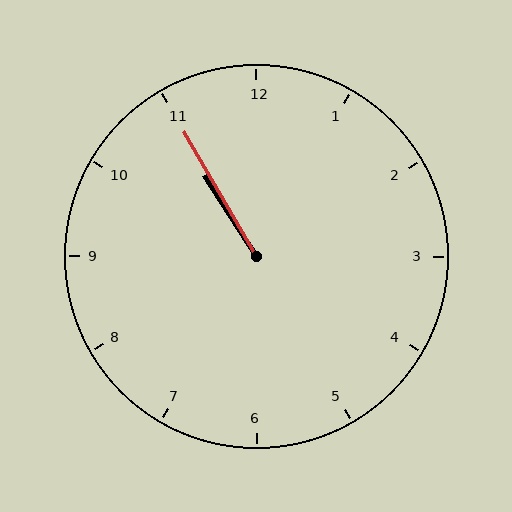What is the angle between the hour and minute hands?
Approximately 2 degrees.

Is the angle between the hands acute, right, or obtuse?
It is acute.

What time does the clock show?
10:55.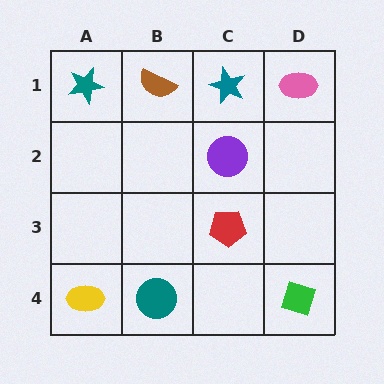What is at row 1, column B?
A brown semicircle.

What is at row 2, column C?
A purple circle.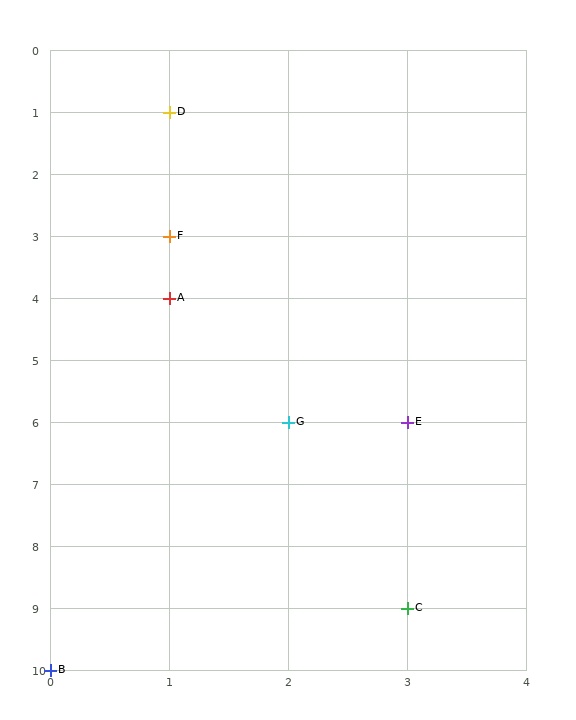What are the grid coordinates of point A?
Point A is at grid coordinates (1, 4).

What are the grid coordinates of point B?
Point B is at grid coordinates (0, 10).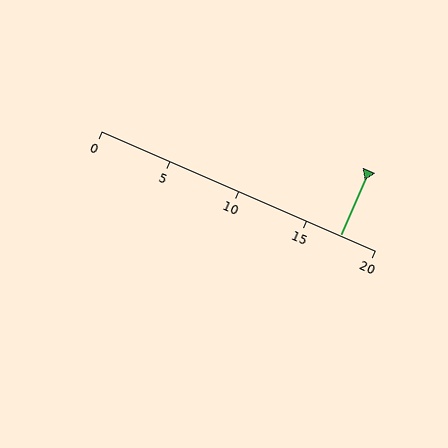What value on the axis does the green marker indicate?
The marker indicates approximately 17.5.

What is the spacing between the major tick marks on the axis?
The major ticks are spaced 5 apart.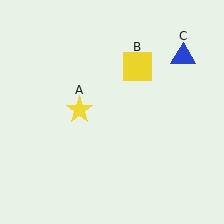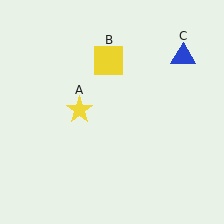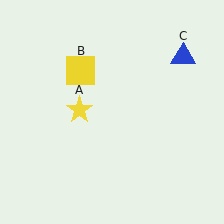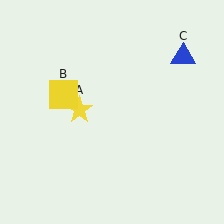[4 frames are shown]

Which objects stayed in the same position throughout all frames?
Yellow star (object A) and blue triangle (object C) remained stationary.